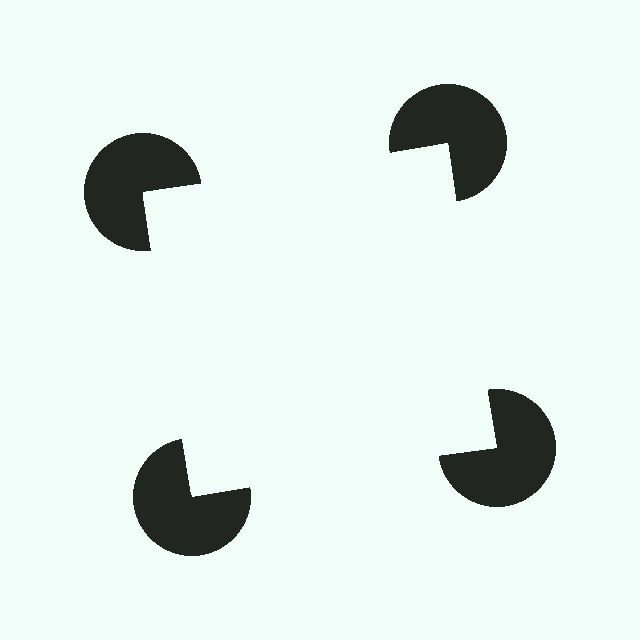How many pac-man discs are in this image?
There are 4 — one at each vertex of the illusory square.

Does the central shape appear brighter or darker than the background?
It typically appears slightly brighter than the background, even though no actual brightness change is drawn.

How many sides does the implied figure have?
4 sides.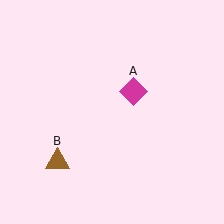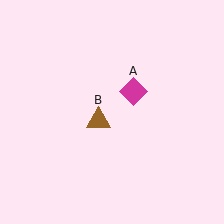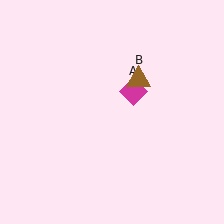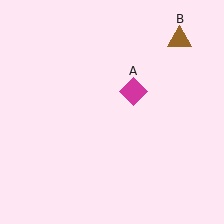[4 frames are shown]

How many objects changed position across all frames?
1 object changed position: brown triangle (object B).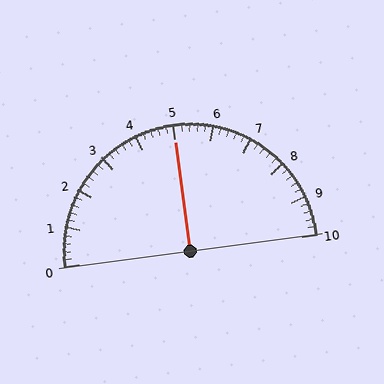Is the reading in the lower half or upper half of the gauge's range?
The reading is in the upper half of the range (0 to 10).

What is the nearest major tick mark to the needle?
The nearest major tick mark is 5.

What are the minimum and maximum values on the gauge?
The gauge ranges from 0 to 10.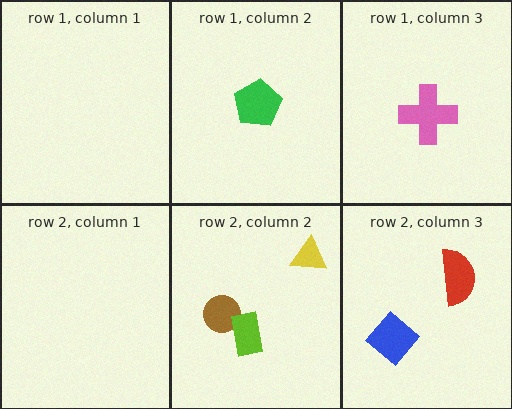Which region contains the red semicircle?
The row 2, column 3 region.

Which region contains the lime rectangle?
The row 2, column 2 region.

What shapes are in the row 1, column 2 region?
The green pentagon.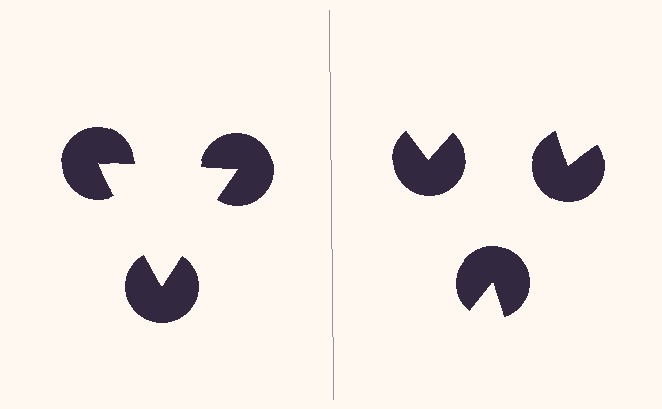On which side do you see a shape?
An illusory triangle appears on the left side. On the right side the wedge cuts are rotated, so no coherent shape forms.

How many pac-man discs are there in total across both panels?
6 — 3 on each side.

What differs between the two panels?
The pac-man discs are positioned identically on both sides; only the wedge orientations differ. On the left they align to a triangle; on the right they are misaligned.